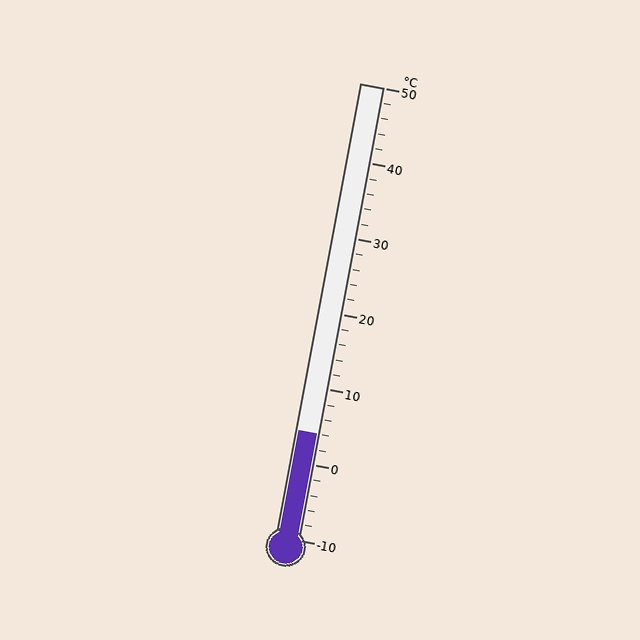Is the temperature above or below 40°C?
The temperature is below 40°C.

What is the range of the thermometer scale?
The thermometer scale ranges from -10°C to 50°C.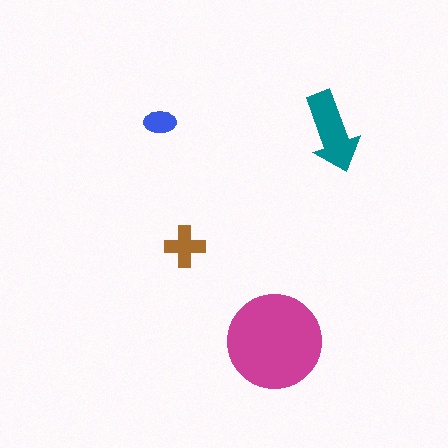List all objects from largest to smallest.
The magenta circle, the teal arrow, the brown cross, the blue ellipse.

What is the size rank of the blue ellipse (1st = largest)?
4th.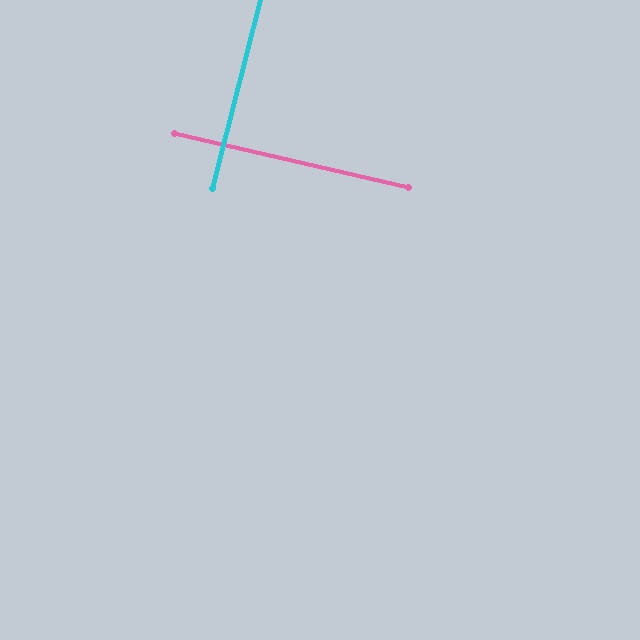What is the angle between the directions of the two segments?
Approximately 88 degrees.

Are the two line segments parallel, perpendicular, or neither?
Perpendicular — they meet at approximately 88°.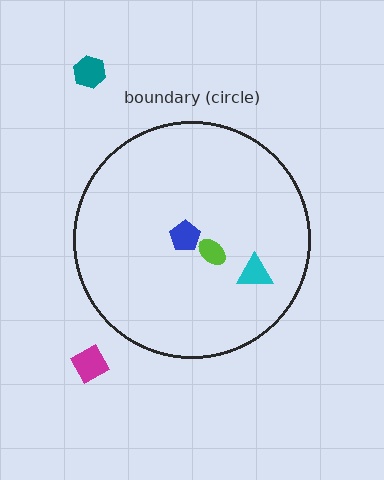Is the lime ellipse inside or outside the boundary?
Inside.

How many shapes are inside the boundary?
3 inside, 2 outside.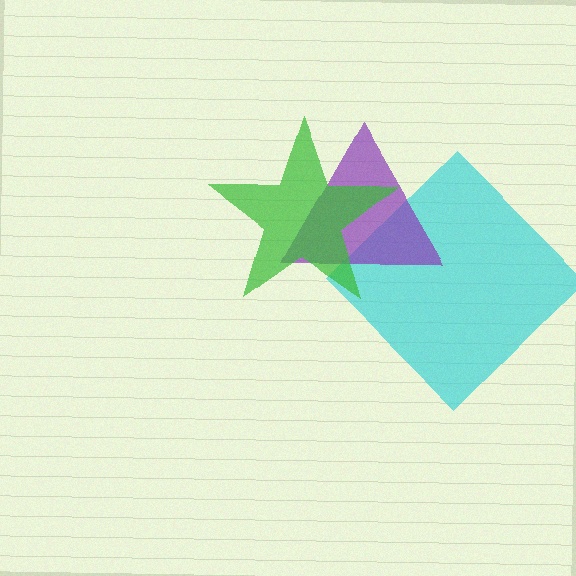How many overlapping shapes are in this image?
There are 3 overlapping shapes in the image.